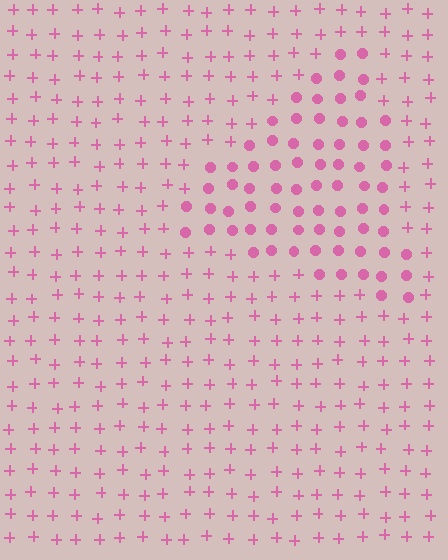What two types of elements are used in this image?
The image uses circles inside the triangle region and plus signs outside it.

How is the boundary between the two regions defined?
The boundary is defined by a change in element shape: circles inside vs. plus signs outside. All elements share the same color and spacing.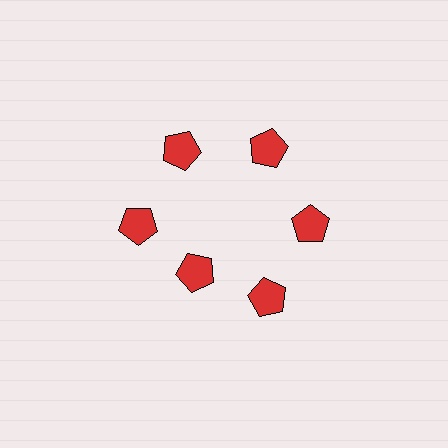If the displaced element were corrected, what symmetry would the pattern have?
It would have 6-fold rotational symmetry — the pattern would map onto itself every 60 degrees.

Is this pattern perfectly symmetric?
No. The 6 red pentagons are arranged in a ring, but one element near the 7 o'clock position is pulled inward toward the center, breaking the 6-fold rotational symmetry.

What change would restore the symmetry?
The symmetry would be restored by moving it outward, back onto the ring so that all 6 pentagons sit at equal angles and equal distance from the center.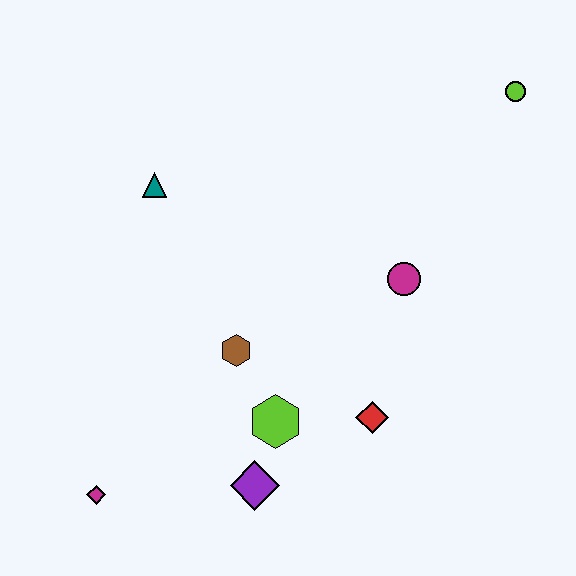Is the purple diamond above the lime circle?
No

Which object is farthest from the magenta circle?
The magenta diamond is farthest from the magenta circle.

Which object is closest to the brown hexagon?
The lime hexagon is closest to the brown hexagon.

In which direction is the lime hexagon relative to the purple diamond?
The lime hexagon is above the purple diamond.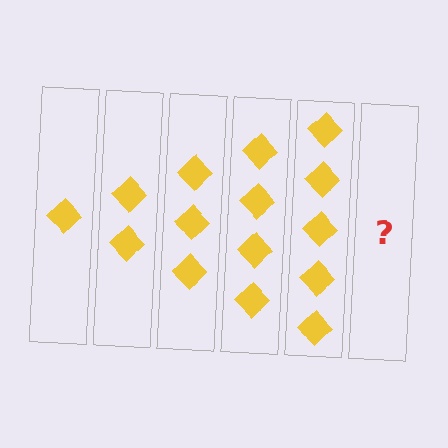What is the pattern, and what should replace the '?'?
The pattern is that each step adds one more diamond. The '?' should be 6 diamonds.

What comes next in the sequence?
The next element should be 6 diamonds.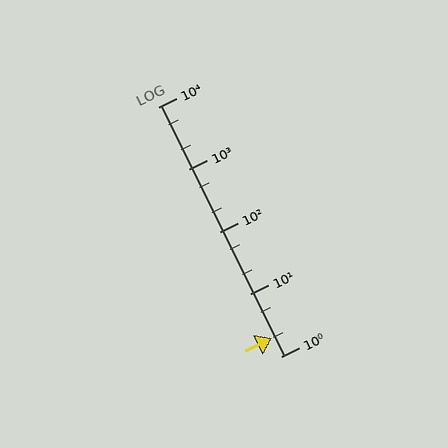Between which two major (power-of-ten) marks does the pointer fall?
The pointer is between 1 and 10.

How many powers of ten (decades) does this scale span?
The scale spans 4 decades, from 1 to 10000.